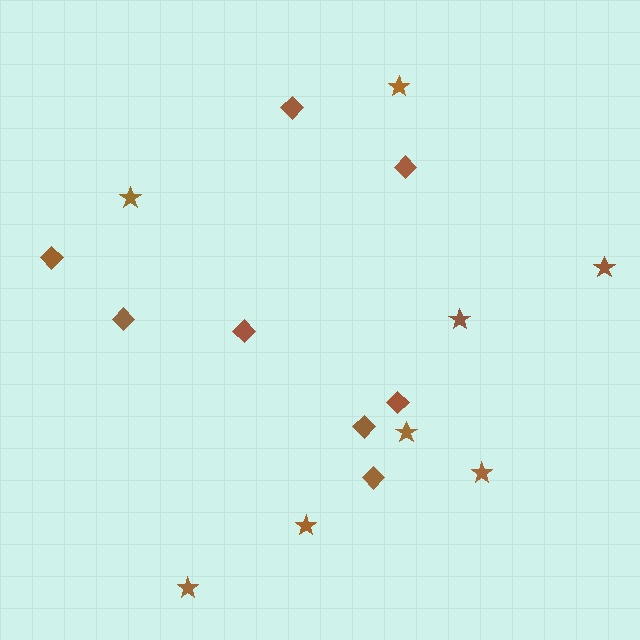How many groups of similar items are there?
There are 2 groups: one group of diamonds (8) and one group of stars (8).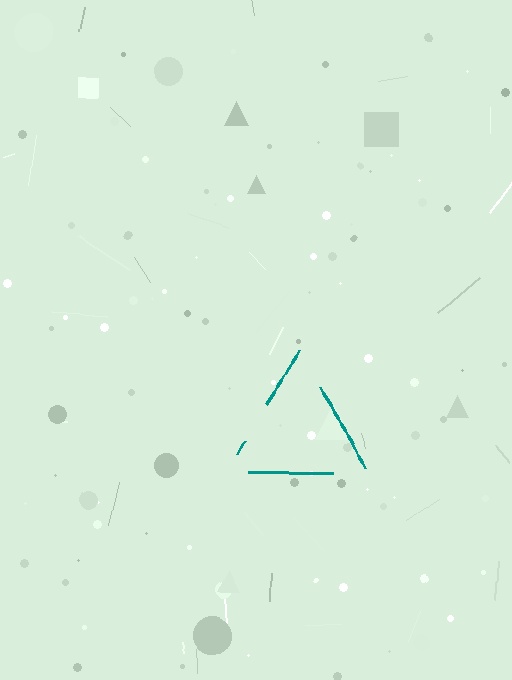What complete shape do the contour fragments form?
The contour fragments form a triangle.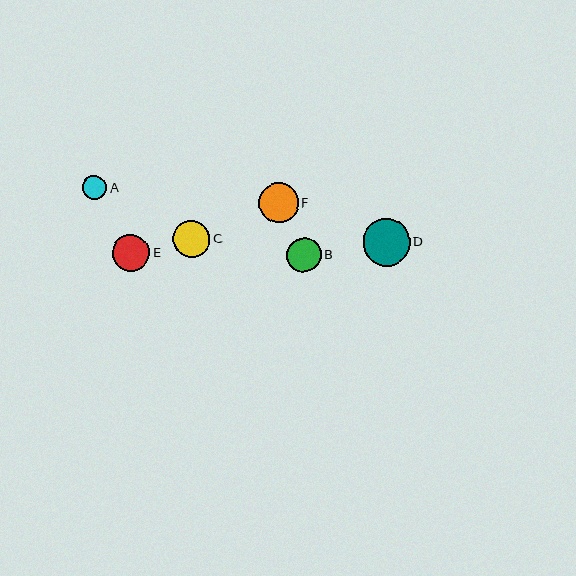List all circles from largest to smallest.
From largest to smallest: D, F, C, E, B, A.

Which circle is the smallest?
Circle A is the smallest with a size of approximately 24 pixels.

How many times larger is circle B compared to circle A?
Circle B is approximately 1.4 times the size of circle A.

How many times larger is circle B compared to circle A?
Circle B is approximately 1.4 times the size of circle A.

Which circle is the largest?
Circle D is the largest with a size of approximately 47 pixels.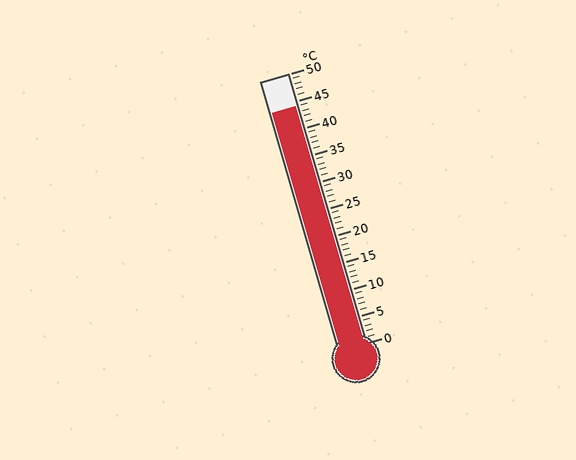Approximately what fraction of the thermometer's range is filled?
The thermometer is filled to approximately 90% of its range.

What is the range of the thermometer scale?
The thermometer scale ranges from 0°C to 50°C.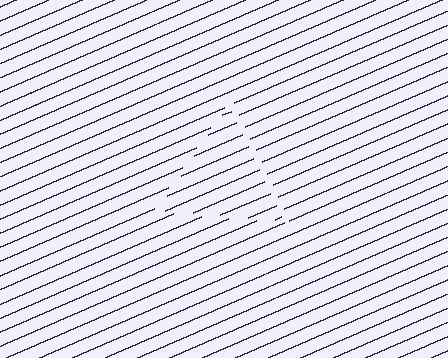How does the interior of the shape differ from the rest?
The interior of the shape contains the same grating, shifted by half a period — the contour is defined by the phase discontinuity where line-ends from the inner and outer gratings abut.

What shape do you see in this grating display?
An illusory triangle. The interior of the shape contains the same grating, shifted by half a period — the contour is defined by the phase discontinuity where line-ends from the inner and outer gratings abut.